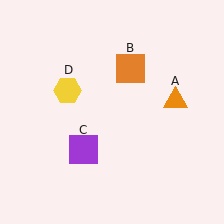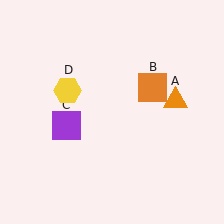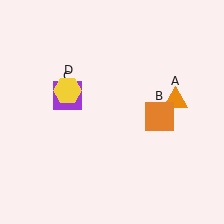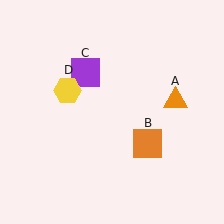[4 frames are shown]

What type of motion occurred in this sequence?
The orange square (object B), purple square (object C) rotated clockwise around the center of the scene.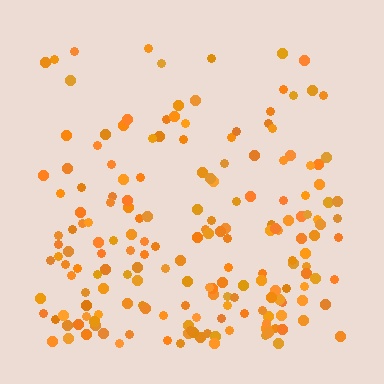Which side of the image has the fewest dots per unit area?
The top.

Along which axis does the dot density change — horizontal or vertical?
Vertical.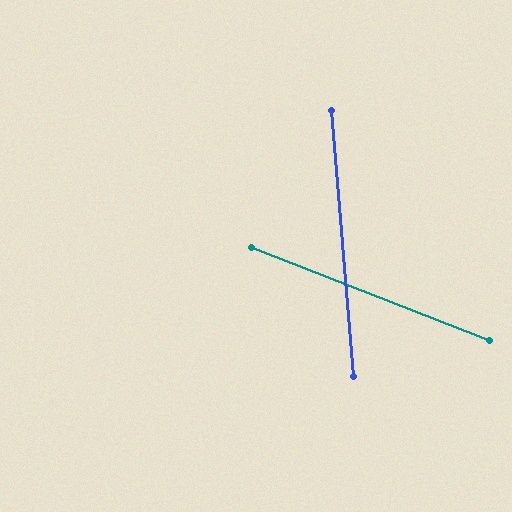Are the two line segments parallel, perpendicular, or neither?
Neither parallel nor perpendicular — they differ by about 64°.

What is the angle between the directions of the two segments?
Approximately 64 degrees.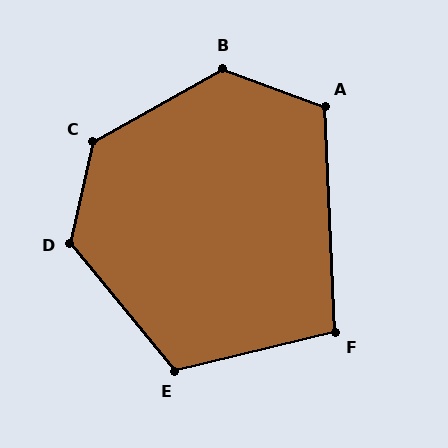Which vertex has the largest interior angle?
C, at approximately 132 degrees.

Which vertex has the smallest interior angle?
F, at approximately 101 degrees.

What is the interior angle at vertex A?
Approximately 113 degrees (obtuse).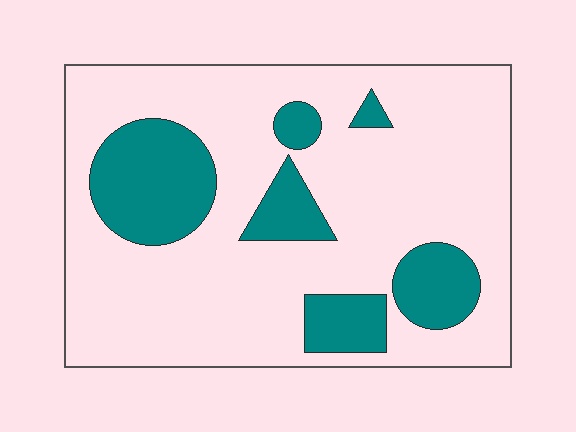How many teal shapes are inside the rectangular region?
6.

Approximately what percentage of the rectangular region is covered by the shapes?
Approximately 25%.